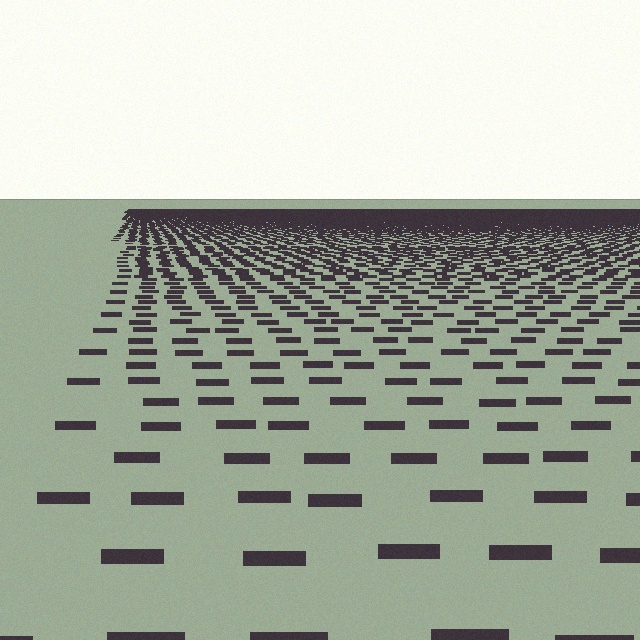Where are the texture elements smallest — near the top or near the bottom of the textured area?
Near the top.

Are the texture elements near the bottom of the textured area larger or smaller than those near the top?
Larger. Near the bottom, elements are closer to the viewer and appear at a bigger on-screen size.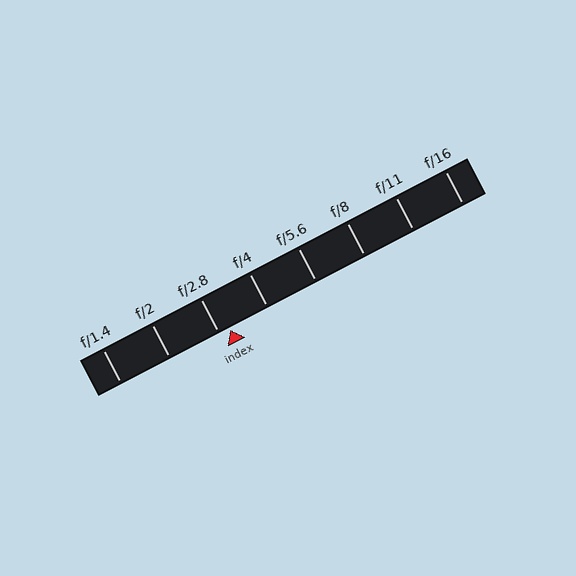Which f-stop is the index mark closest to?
The index mark is closest to f/2.8.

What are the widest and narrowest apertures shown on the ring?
The widest aperture shown is f/1.4 and the narrowest is f/16.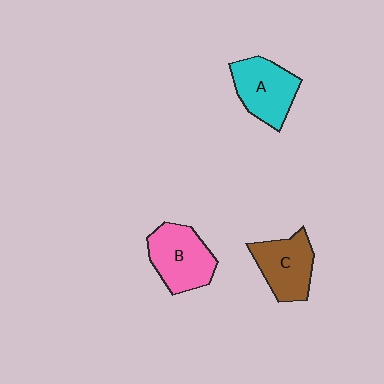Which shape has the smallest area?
Shape C (brown).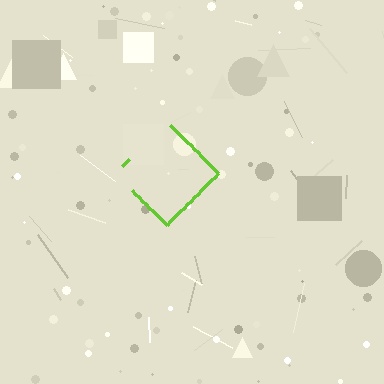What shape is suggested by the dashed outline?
The dashed outline suggests a diamond.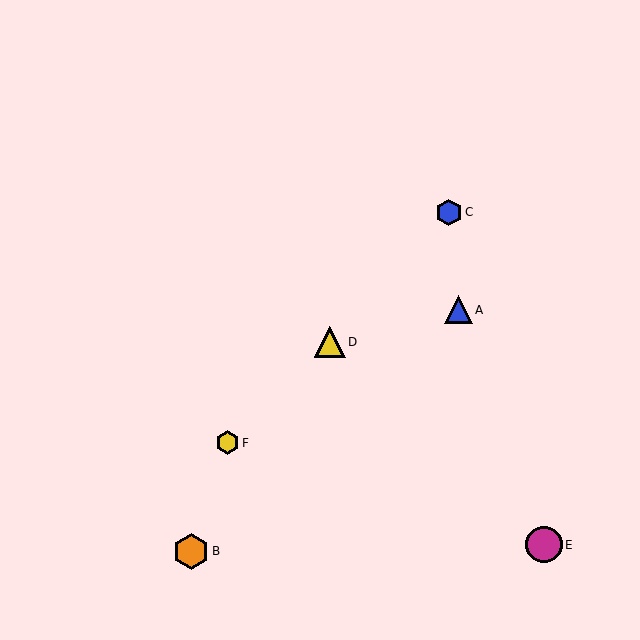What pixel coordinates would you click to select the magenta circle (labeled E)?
Click at (544, 545) to select the magenta circle E.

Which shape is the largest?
The magenta circle (labeled E) is the largest.